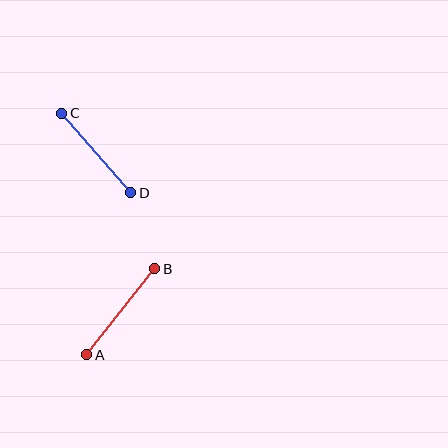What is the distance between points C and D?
The distance is approximately 105 pixels.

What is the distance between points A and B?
The distance is approximately 110 pixels.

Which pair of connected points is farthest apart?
Points A and B are farthest apart.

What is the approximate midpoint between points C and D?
The midpoint is at approximately (96, 153) pixels.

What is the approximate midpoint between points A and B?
The midpoint is at approximately (121, 312) pixels.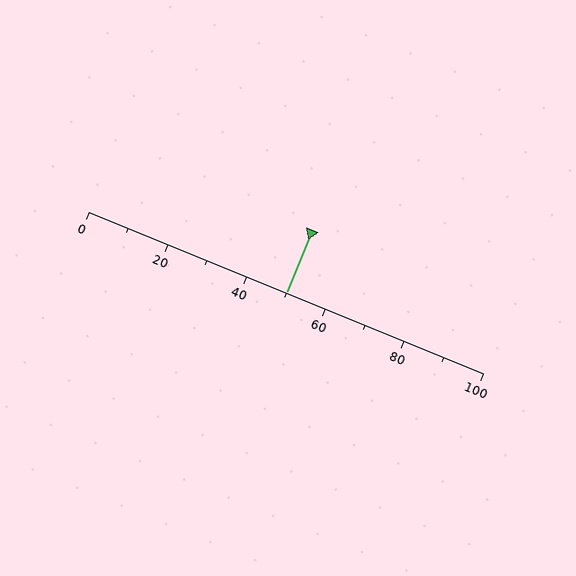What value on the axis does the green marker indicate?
The marker indicates approximately 50.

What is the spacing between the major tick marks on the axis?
The major ticks are spaced 20 apart.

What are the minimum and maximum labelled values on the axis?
The axis runs from 0 to 100.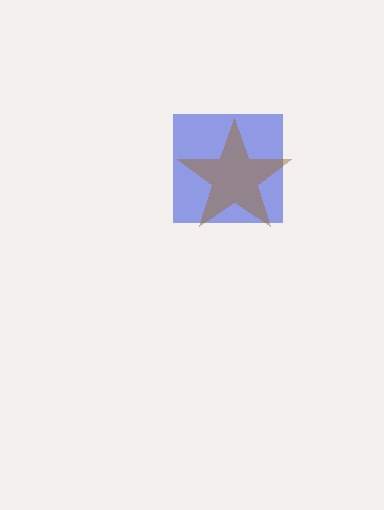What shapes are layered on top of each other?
The layered shapes are: a blue square, a brown star.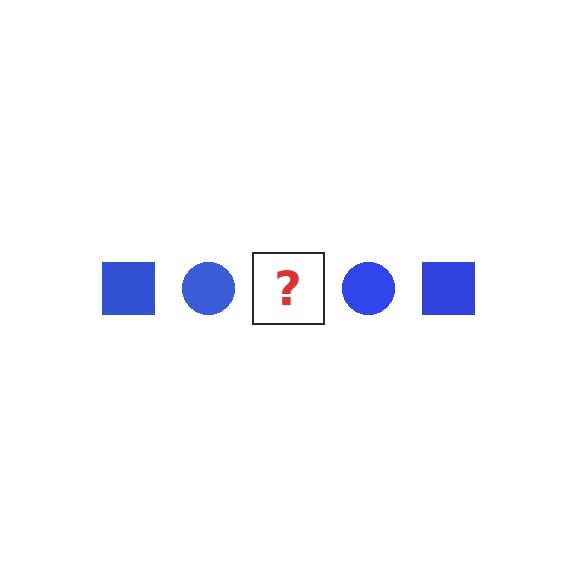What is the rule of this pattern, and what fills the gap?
The rule is that the pattern cycles through square, circle shapes in blue. The gap should be filled with a blue square.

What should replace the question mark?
The question mark should be replaced with a blue square.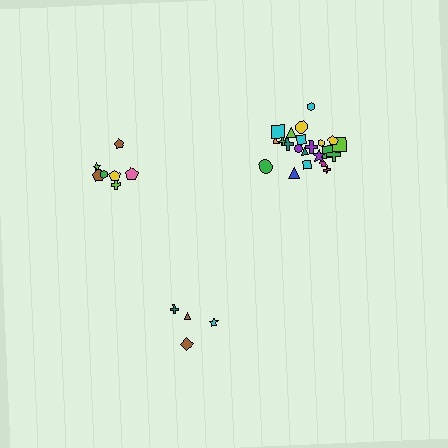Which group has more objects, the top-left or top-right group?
The top-right group.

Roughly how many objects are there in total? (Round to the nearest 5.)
Roughly 35 objects in total.